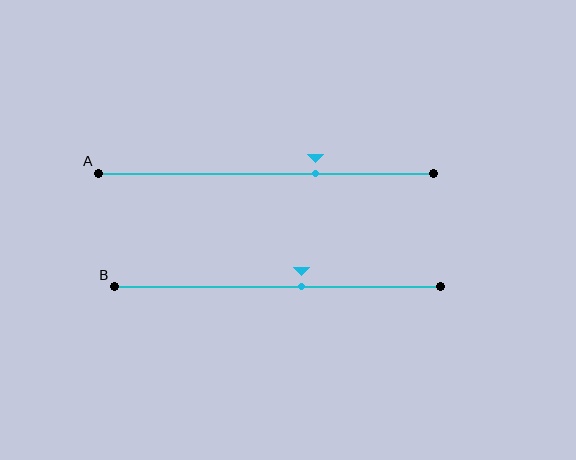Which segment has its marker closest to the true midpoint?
Segment B has its marker closest to the true midpoint.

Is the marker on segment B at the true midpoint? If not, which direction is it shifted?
No, the marker on segment B is shifted to the right by about 8% of the segment length.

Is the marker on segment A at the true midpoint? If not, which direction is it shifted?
No, the marker on segment A is shifted to the right by about 15% of the segment length.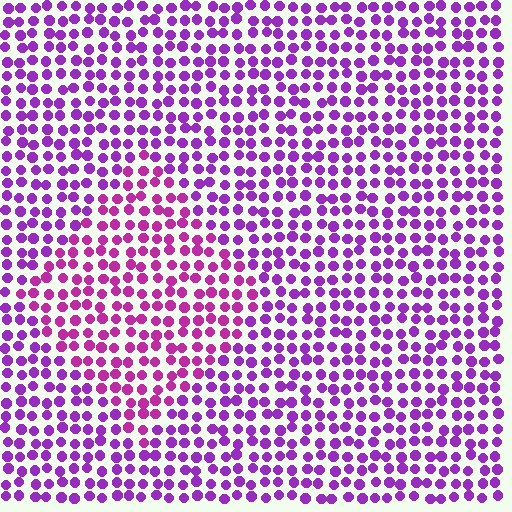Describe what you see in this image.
The image is filled with small purple elements in a uniform arrangement. A diamond-shaped region is visible where the elements are tinted to a slightly different hue, forming a subtle color boundary.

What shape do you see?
I see a diamond.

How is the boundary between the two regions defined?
The boundary is defined purely by a slight shift in hue (about 28 degrees). Spacing, size, and orientation are identical on both sides.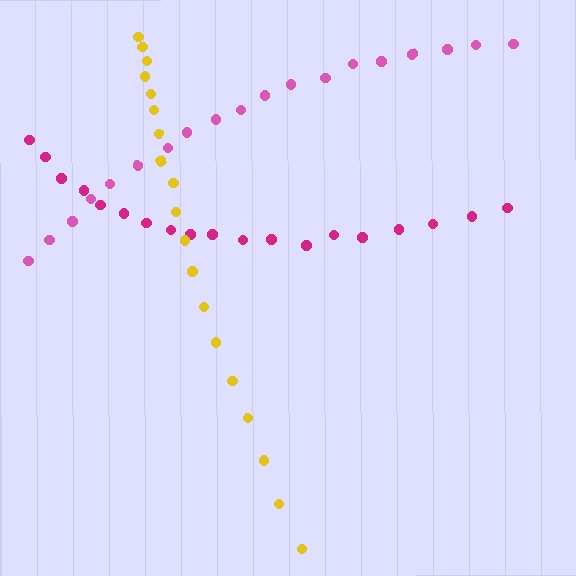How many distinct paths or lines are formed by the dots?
There are 3 distinct paths.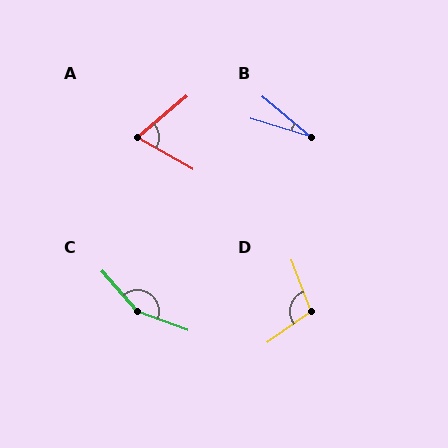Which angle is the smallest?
B, at approximately 23 degrees.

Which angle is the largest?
C, at approximately 151 degrees.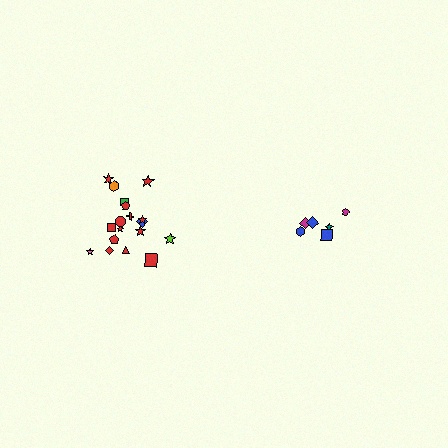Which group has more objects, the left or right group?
The left group.